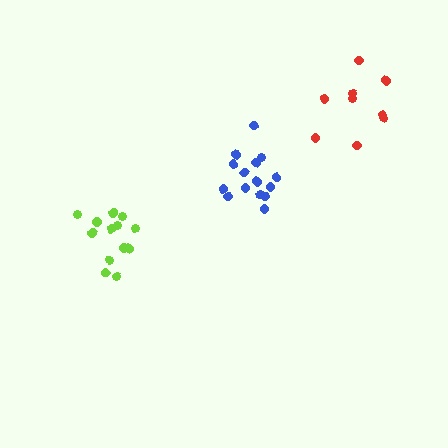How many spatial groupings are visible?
There are 3 spatial groupings.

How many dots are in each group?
Group 1: 15 dots, Group 2: 13 dots, Group 3: 9 dots (37 total).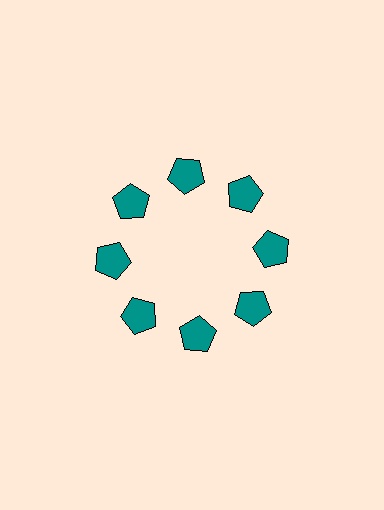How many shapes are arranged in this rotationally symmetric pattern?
There are 8 shapes, arranged in 8 groups of 1.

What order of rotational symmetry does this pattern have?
This pattern has 8-fold rotational symmetry.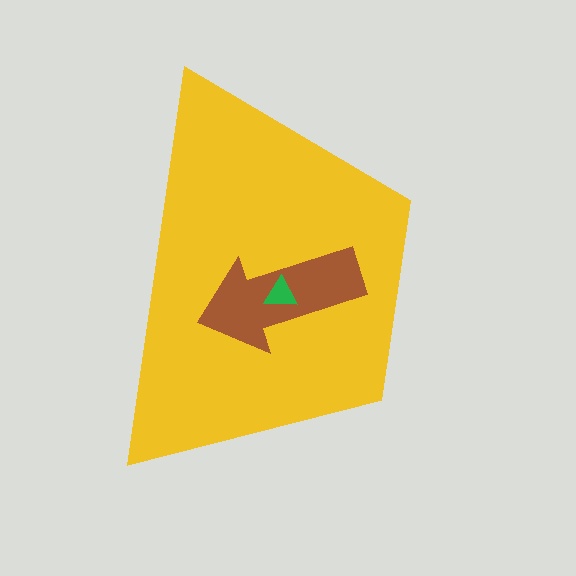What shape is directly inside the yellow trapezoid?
The brown arrow.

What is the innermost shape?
The green triangle.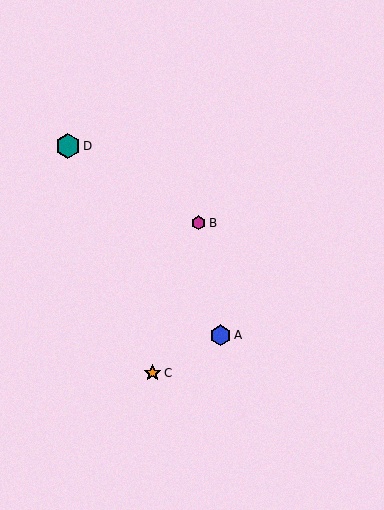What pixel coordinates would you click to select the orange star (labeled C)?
Click at (153, 373) to select the orange star C.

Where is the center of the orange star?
The center of the orange star is at (153, 373).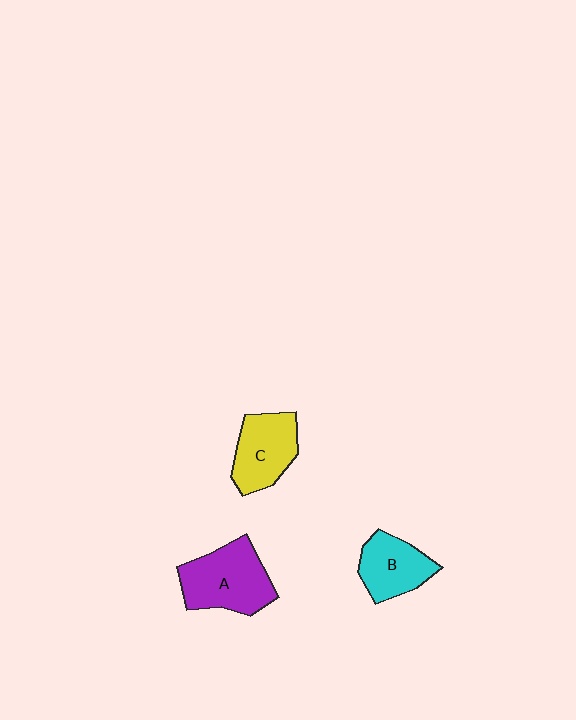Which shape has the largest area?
Shape A (purple).